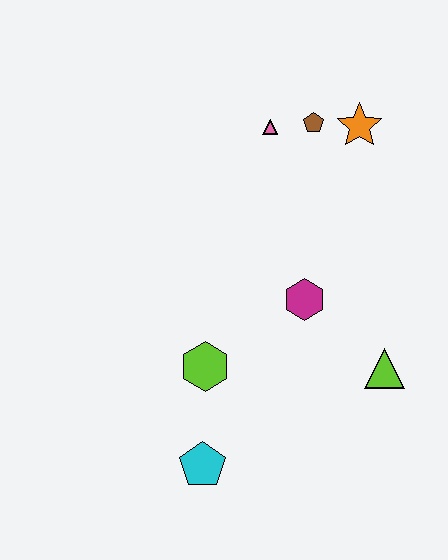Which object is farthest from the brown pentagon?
The cyan pentagon is farthest from the brown pentagon.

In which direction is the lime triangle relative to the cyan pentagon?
The lime triangle is to the right of the cyan pentagon.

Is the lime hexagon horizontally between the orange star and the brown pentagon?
No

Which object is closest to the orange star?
The brown pentagon is closest to the orange star.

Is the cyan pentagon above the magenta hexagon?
No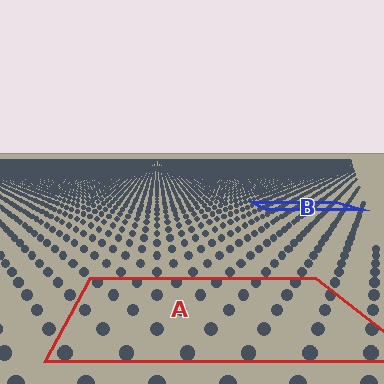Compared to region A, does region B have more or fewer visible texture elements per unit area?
Region B has more texture elements per unit area — they are packed more densely because it is farther away.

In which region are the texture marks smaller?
The texture marks are smaller in region B, because it is farther away.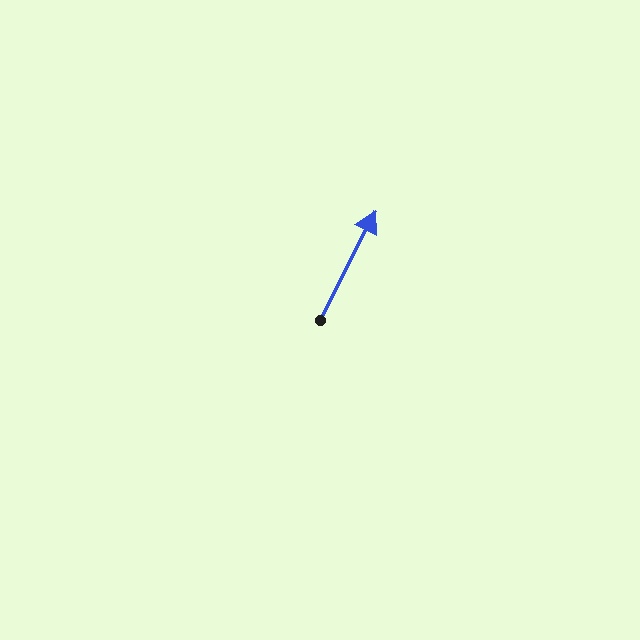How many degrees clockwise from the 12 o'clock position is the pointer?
Approximately 27 degrees.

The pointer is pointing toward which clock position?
Roughly 1 o'clock.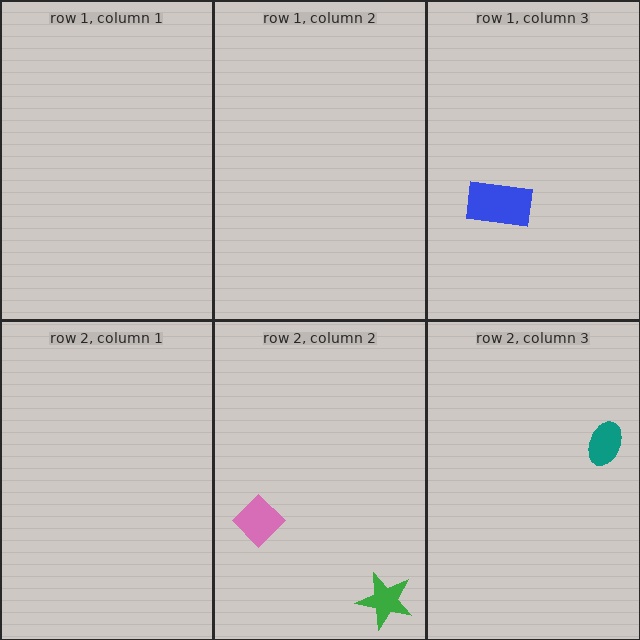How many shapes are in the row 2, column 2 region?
2.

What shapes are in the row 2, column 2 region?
The green star, the pink diamond.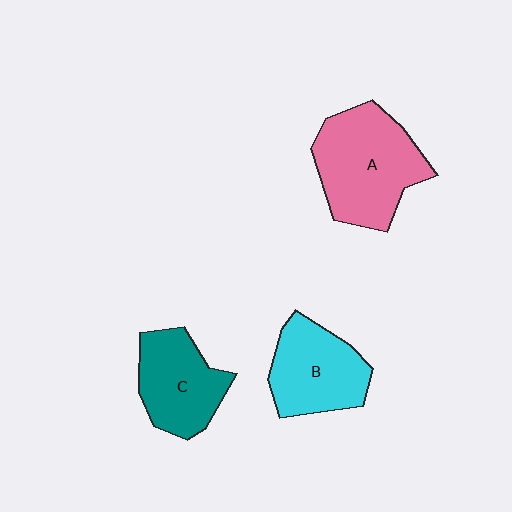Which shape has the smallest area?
Shape C (teal).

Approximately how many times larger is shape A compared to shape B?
Approximately 1.4 times.